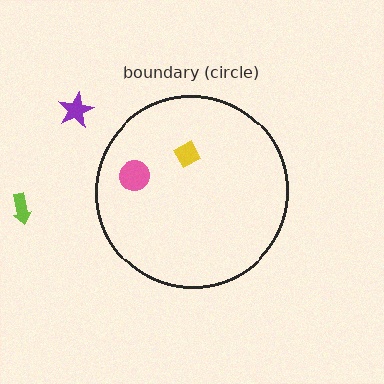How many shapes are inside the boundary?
2 inside, 2 outside.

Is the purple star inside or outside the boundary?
Outside.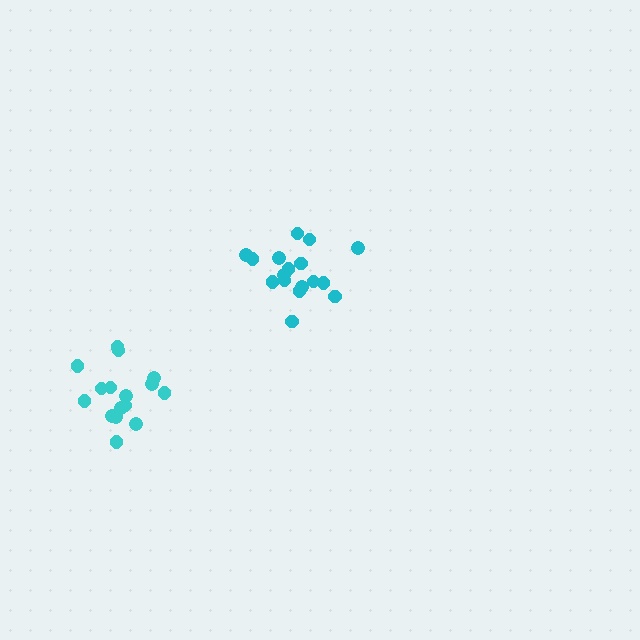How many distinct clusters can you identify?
There are 2 distinct clusters.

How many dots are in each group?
Group 1: 17 dots, Group 2: 16 dots (33 total).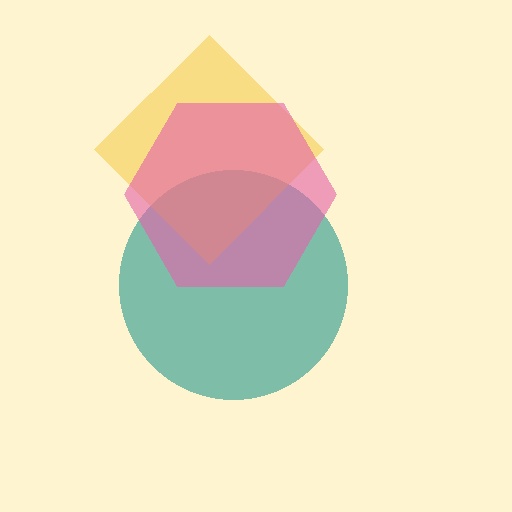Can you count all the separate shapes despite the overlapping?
Yes, there are 3 separate shapes.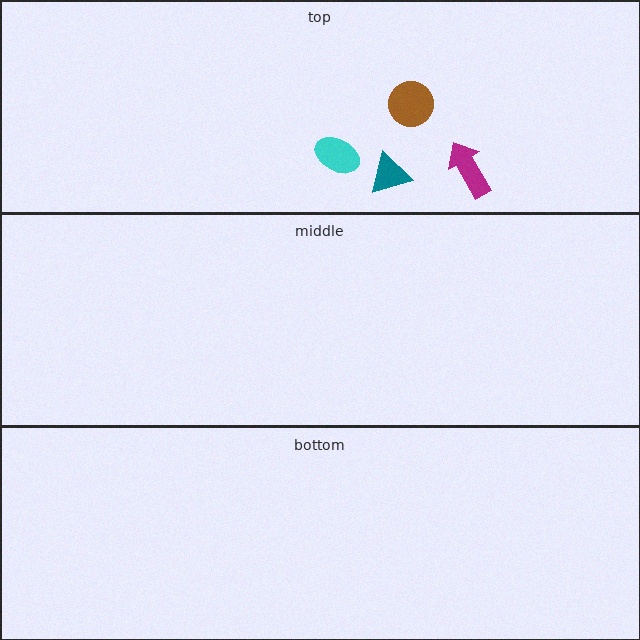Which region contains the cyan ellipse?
The top region.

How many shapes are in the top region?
4.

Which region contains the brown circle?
The top region.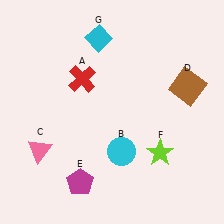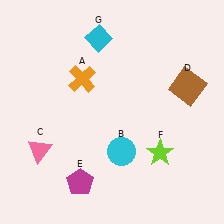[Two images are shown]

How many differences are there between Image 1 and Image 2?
There is 1 difference between the two images.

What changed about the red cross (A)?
In Image 1, A is red. In Image 2, it changed to orange.